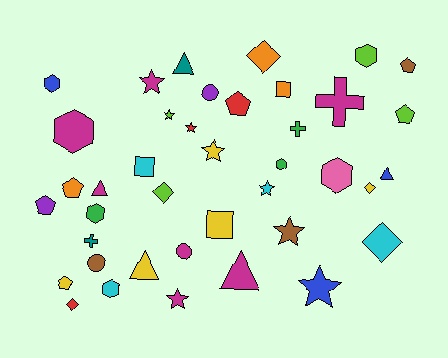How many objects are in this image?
There are 40 objects.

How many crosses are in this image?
There are 3 crosses.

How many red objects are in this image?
There are 3 red objects.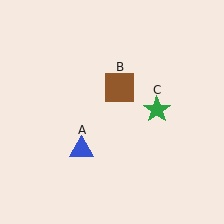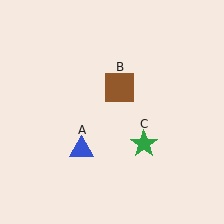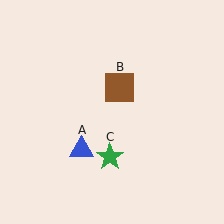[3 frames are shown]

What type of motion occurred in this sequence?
The green star (object C) rotated clockwise around the center of the scene.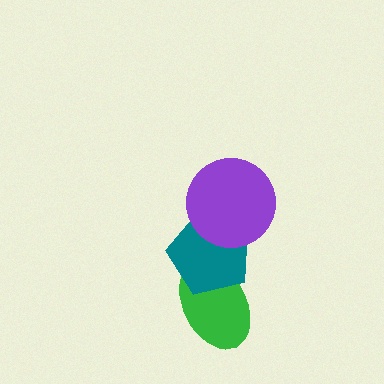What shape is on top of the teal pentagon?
The purple circle is on top of the teal pentagon.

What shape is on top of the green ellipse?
The teal pentagon is on top of the green ellipse.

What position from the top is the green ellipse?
The green ellipse is 3rd from the top.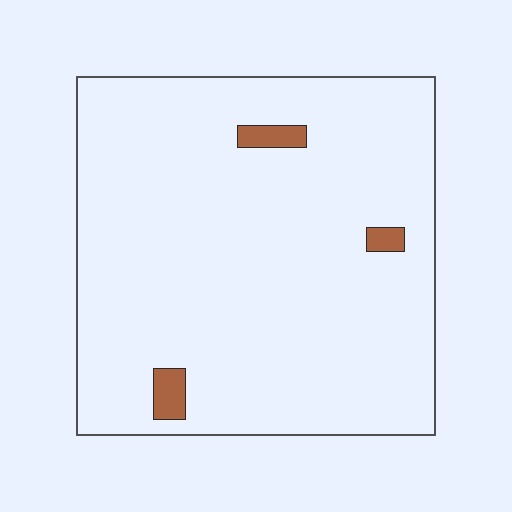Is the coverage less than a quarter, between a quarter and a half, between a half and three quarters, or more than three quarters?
Less than a quarter.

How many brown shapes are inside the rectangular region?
3.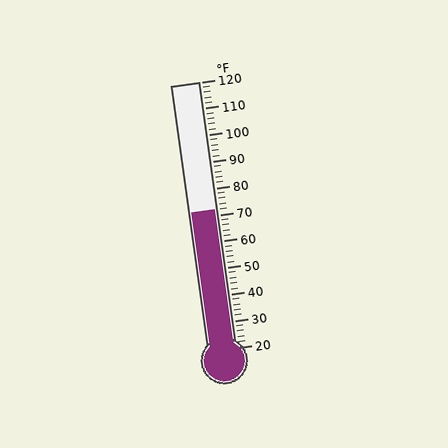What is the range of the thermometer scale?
The thermometer scale ranges from 20°F to 120°F.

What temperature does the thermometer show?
The thermometer shows approximately 72°F.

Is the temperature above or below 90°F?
The temperature is below 90°F.